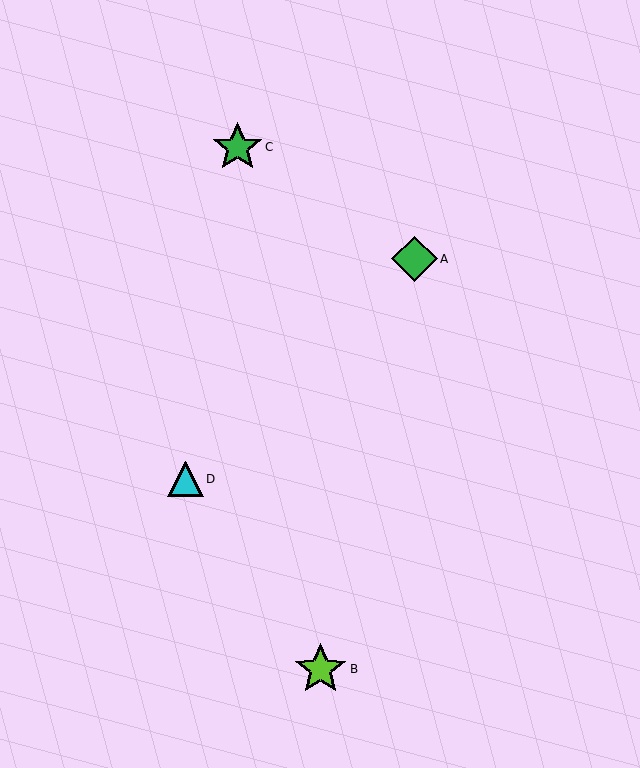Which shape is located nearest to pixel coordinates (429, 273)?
The green diamond (labeled A) at (414, 259) is nearest to that location.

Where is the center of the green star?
The center of the green star is at (237, 147).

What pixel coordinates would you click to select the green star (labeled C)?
Click at (237, 147) to select the green star C.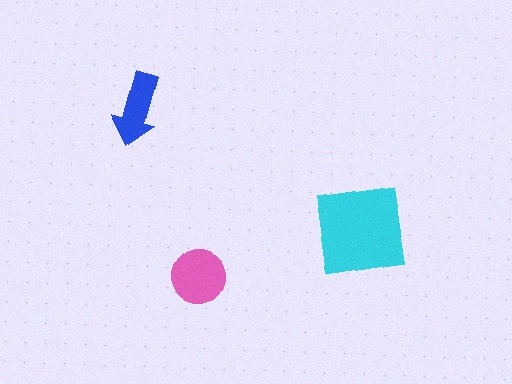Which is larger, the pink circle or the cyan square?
The cyan square.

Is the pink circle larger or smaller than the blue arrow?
Larger.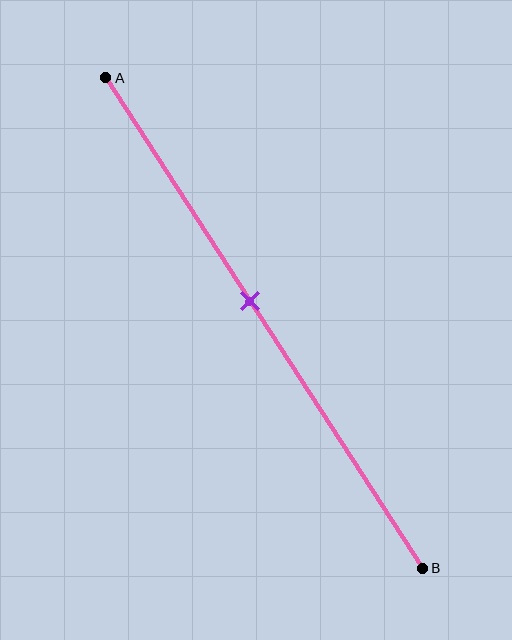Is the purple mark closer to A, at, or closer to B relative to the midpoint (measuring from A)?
The purple mark is closer to point A than the midpoint of segment AB.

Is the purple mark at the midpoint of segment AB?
No, the mark is at about 45% from A, not at the 50% midpoint.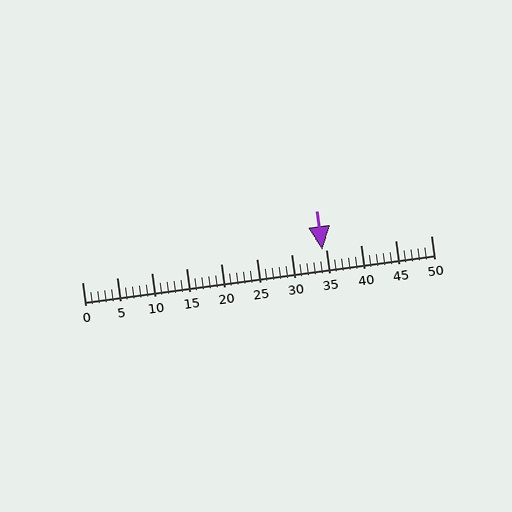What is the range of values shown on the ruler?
The ruler shows values from 0 to 50.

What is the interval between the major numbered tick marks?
The major tick marks are spaced 5 units apart.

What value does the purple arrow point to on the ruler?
The purple arrow points to approximately 34.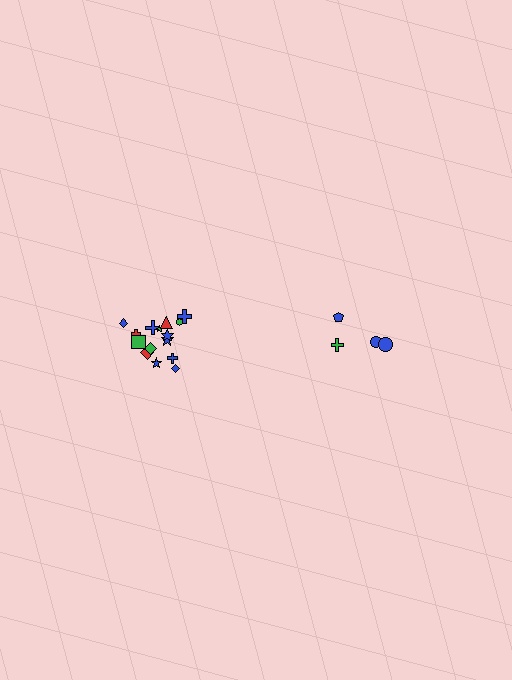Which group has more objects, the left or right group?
The left group.